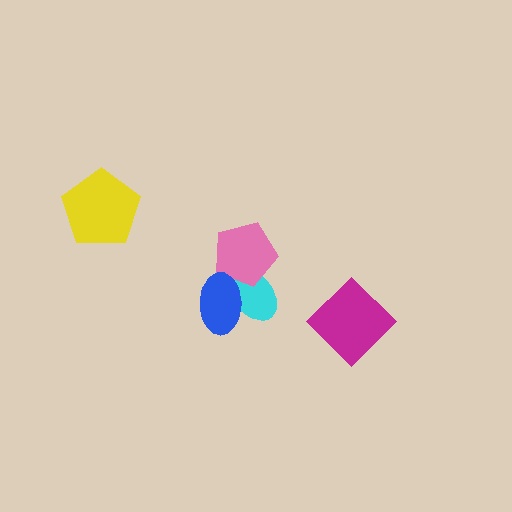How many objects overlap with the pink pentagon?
2 objects overlap with the pink pentagon.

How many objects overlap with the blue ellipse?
2 objects overlap with the blue ellipse.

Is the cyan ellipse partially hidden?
Yes, it is partially covered by another shape.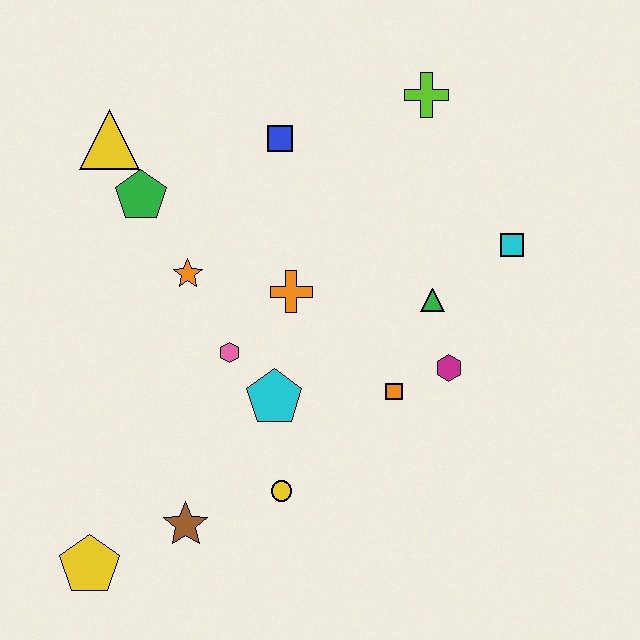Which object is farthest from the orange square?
The yellow triangle is farthest from the orange square.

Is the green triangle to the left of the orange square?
No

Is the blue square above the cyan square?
Yes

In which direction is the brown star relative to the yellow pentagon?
The brown star is to the right of the yellow pentagon.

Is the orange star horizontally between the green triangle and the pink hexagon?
No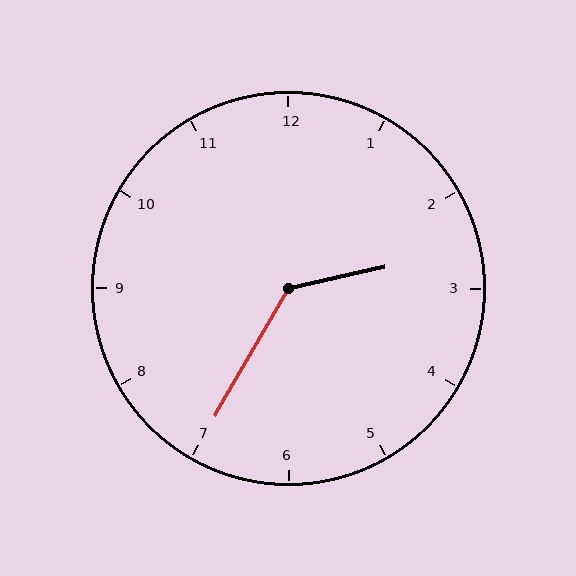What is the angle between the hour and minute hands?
Approximately 132 degrees.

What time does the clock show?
2:35.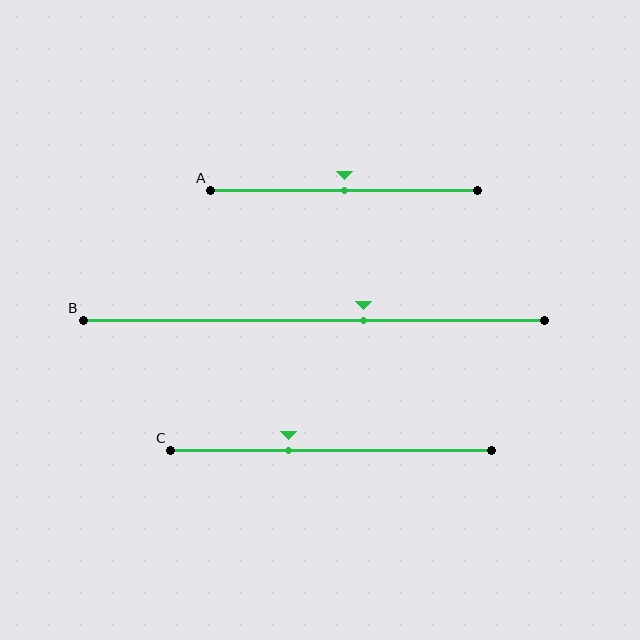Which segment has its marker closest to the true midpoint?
Segment A has its marker closest to the true midpoint.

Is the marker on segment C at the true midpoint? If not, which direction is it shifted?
No, the marker on segment C is shifted to the left by about 13% of the segment length.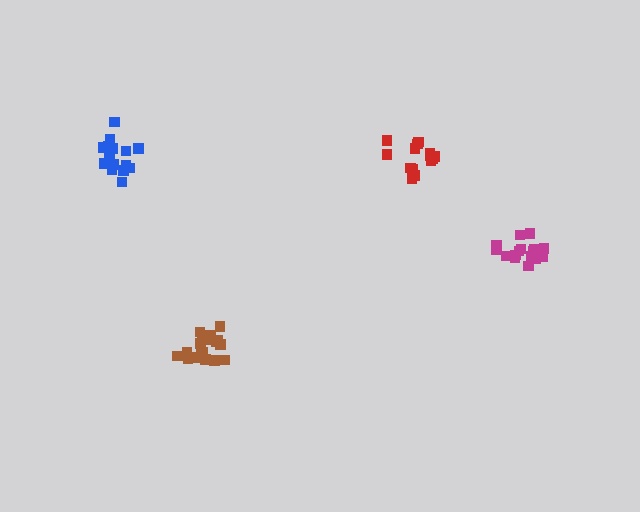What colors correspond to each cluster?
The clusters are colored: blue, red, brown, magenta.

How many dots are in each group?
Group 1: 15 dots, Group 2: 14 dots, Group 3: 18 dots, Group 4: 16 dots (63 total).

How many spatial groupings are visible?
There are 4 spatial groupings.